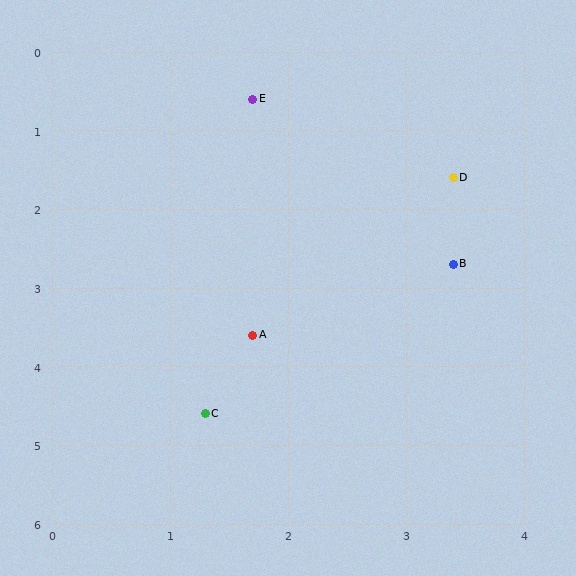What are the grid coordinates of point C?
Point C is at approximately (1.3, 4.6).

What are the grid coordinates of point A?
Point A is at approximately (1.7, 3.6).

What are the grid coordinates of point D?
Point D is at approximately (3.4, 1.6).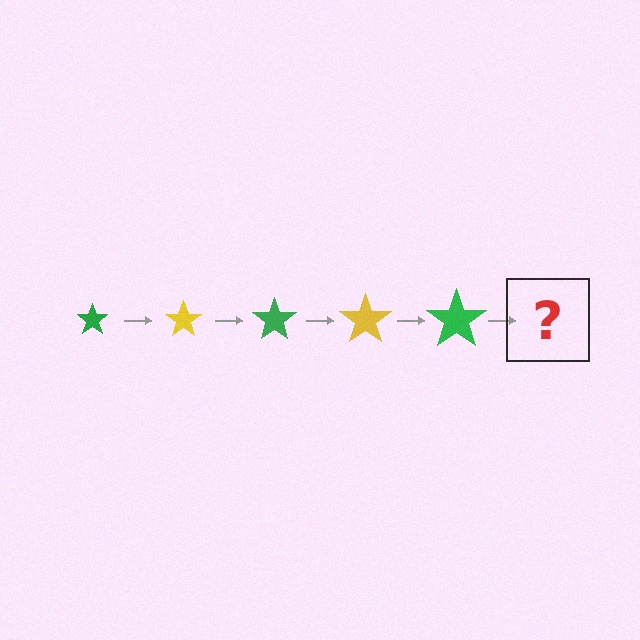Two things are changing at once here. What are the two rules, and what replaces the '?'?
The two rules are that the star grows larger each step and the color cycles through green and yellow. The '?' should be a yellow star, larger than the previous one.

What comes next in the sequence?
The next element should be a yellow star, larger than the previous one.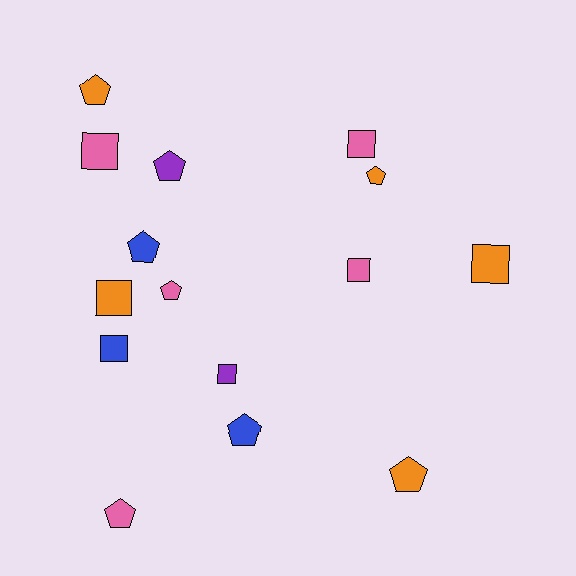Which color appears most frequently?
Orange, with 5 objects.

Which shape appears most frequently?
Pentagon, with 8 objects.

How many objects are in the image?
There are 15 objects.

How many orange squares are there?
There are 2 orange squares.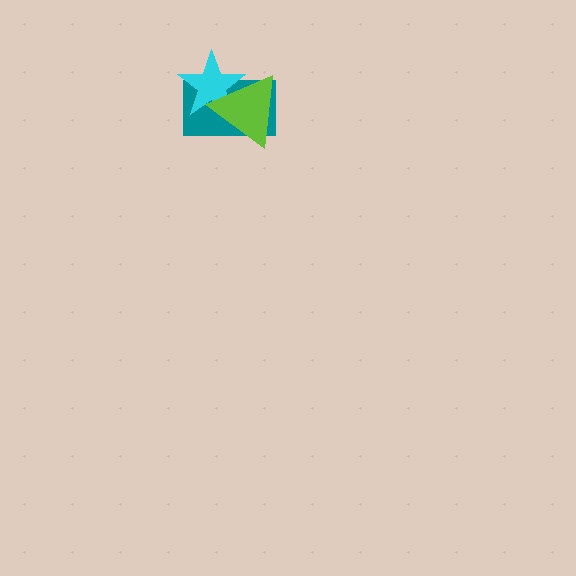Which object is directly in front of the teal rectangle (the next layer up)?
The cyan star is directly in front of the teal rectangle.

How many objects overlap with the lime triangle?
2 objects overlap with the lime triangle.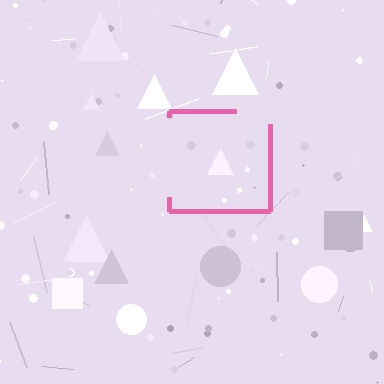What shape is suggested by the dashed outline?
The dashed outline suggests a square.